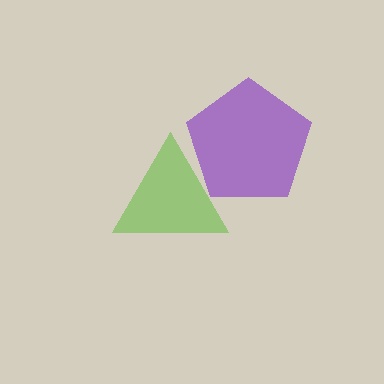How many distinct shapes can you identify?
There are 2 distinct shapes: a purple pentagon, a lime triangle.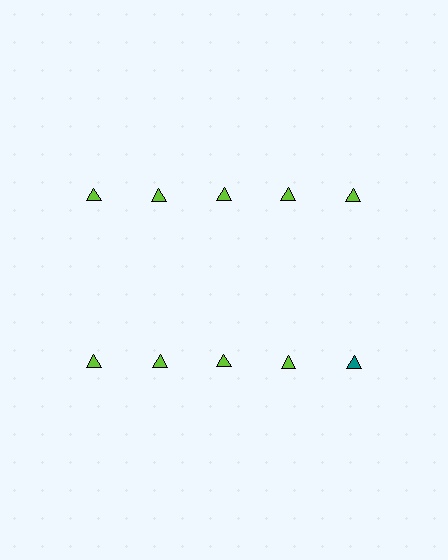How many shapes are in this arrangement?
There are 10 shapes arranged in a grid pattern.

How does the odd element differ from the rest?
It has a different color: teal instead of lime.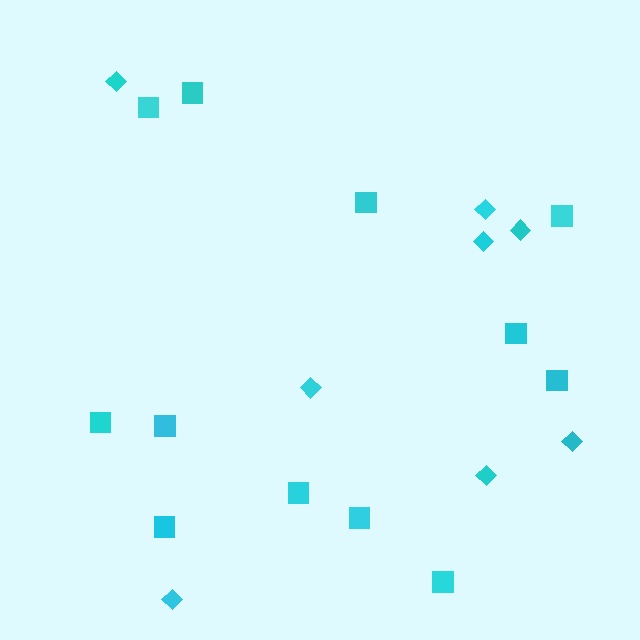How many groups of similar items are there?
There are 2 groups: one group of squares (12) and one group of diamonds (8).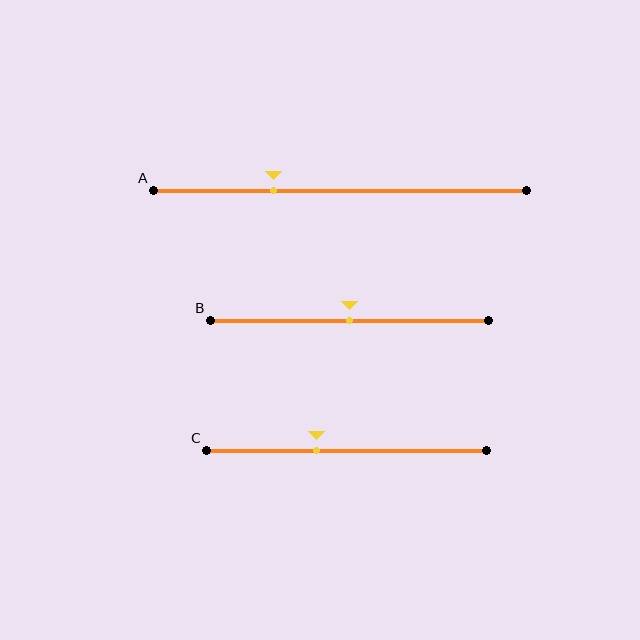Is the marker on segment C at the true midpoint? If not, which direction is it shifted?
No, the marker on segment C is shifted to the left by about 11% of the segment length.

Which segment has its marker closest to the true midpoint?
Segment B has its marker closest to the true midpoint.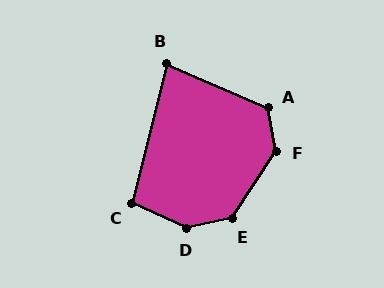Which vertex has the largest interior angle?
D, at approximately 143 degrees.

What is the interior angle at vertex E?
Approximately 136 degrees (obtuse).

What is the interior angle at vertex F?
Approximately 136 degrees (obtuse).